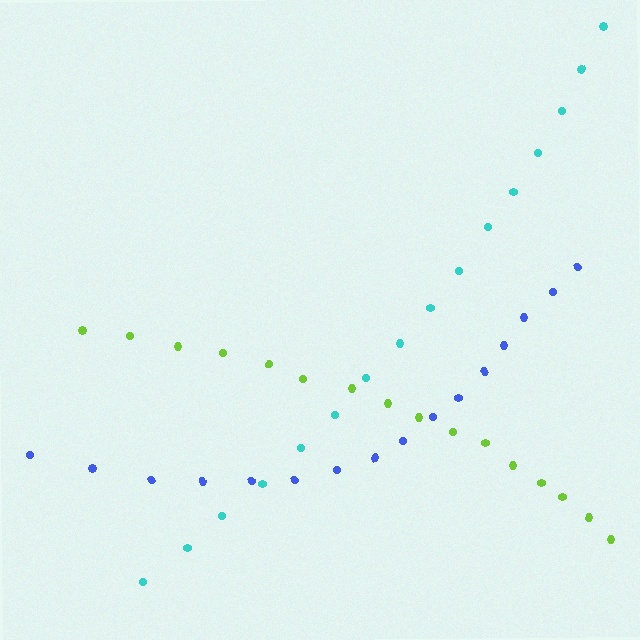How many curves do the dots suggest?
There are 3 distinct paths.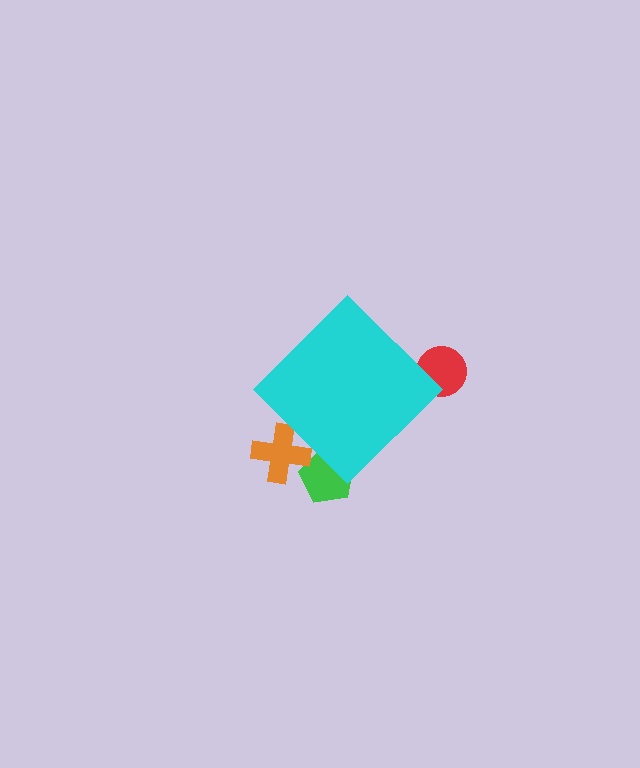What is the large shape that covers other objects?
A cyan diamond.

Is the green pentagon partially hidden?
Yes, the green pentagon is partially hidden behind the cyan diamond.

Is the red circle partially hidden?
Yes, the red circle is partially hidden behind the cyan diamond.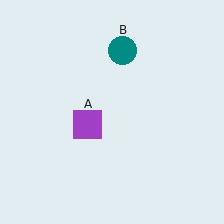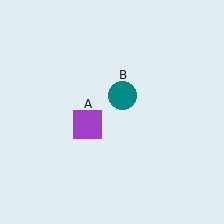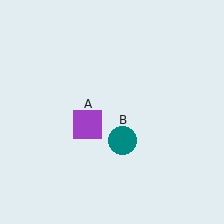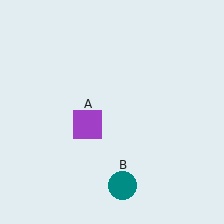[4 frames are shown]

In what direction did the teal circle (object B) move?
The teal circle (object B) moved down.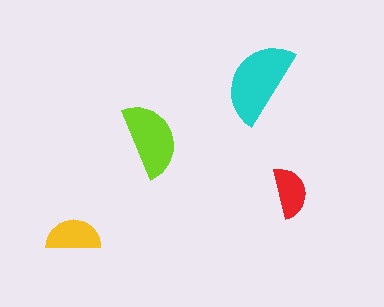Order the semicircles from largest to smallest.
the cyan one, the lime one, the yellow one, the red one.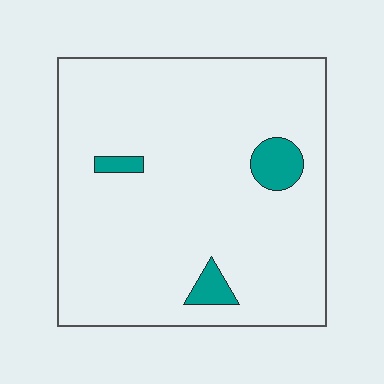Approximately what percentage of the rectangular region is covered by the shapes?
Approximately 5%.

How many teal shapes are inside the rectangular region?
3.